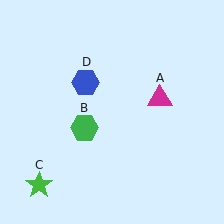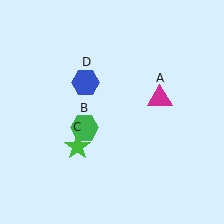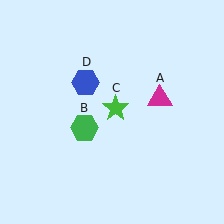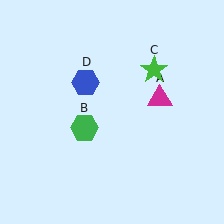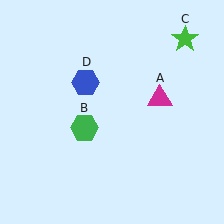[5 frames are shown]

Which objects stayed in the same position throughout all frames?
Magenta triangle (object A) and green hexagon (object B) and blue hexagon (object D) remained stationary.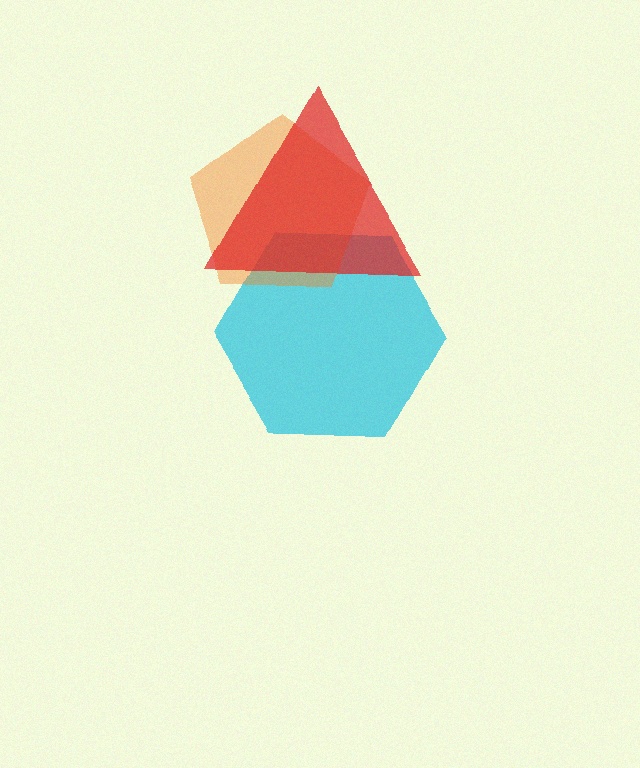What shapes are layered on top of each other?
The layered shapes are: a cyan hexagon, an orange pentagon, a red triangle.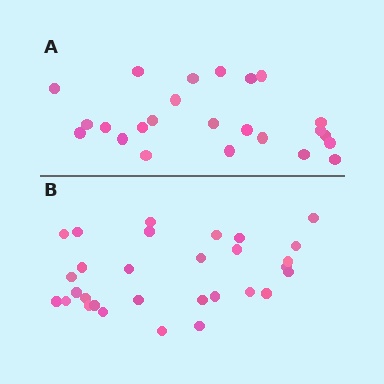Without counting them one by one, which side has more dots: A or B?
Region B (the bottom region) has more dots.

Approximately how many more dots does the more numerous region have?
Region B has about 6 more dots than region A.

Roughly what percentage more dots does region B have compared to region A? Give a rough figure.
About 25% more.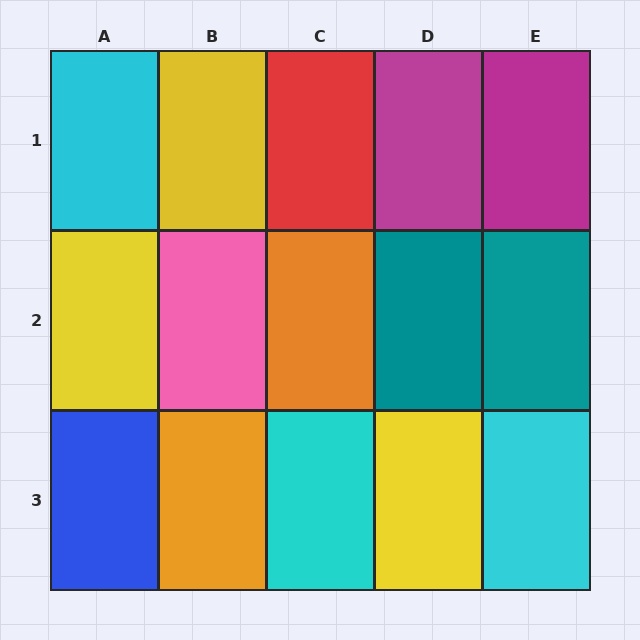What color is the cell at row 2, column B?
Pink.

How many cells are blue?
1 cell is blue.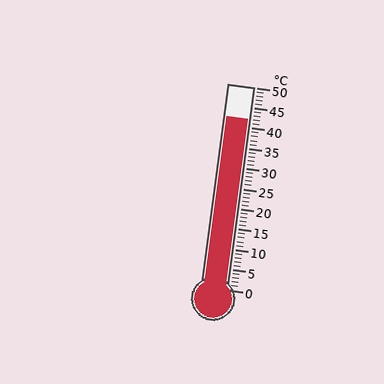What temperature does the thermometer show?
The thermometer shows approximately 42°C.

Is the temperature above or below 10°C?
The temperature is above 10°C.